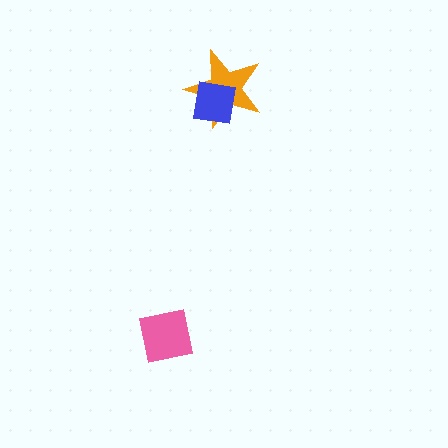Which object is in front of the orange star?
The blue square is in front of the orange star.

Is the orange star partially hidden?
Yes, it is partially covered by another shape.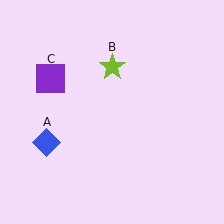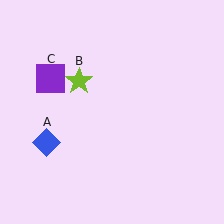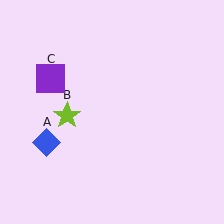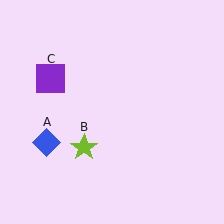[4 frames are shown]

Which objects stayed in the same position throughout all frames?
Blue diamond (object A) and purple square (object C) remained stationary.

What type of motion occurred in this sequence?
The lime star (object B) rotated counterclockwise around the center of the scene.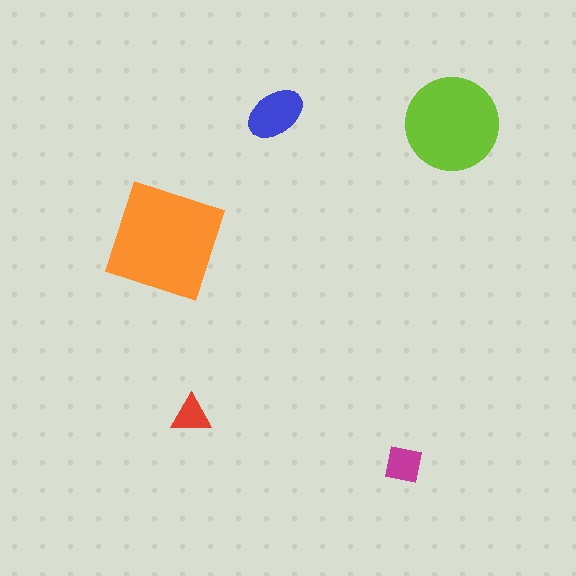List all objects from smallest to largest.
The red triangle, the magenta square, the blue ellipse, the lime circle, the orange square.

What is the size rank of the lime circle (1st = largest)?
2nd.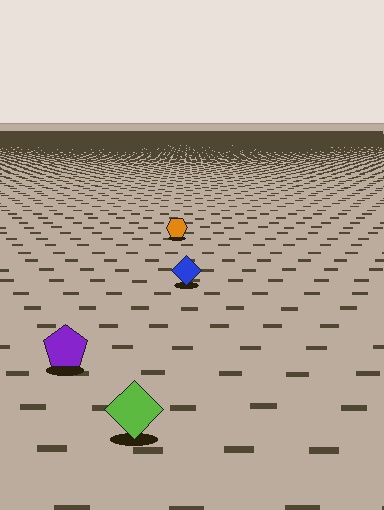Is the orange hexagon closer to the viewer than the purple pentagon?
No. The purple pentagon is closer — you can tell from the texture gradient: the ground texture is coarser near it.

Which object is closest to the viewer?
The lime diamond is closest. The texture marks near it are larger and more spread out.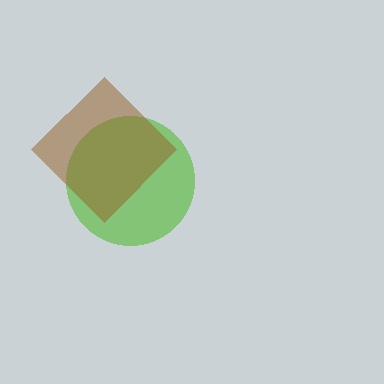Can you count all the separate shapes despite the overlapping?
Yes, there are 2 separate shapes.